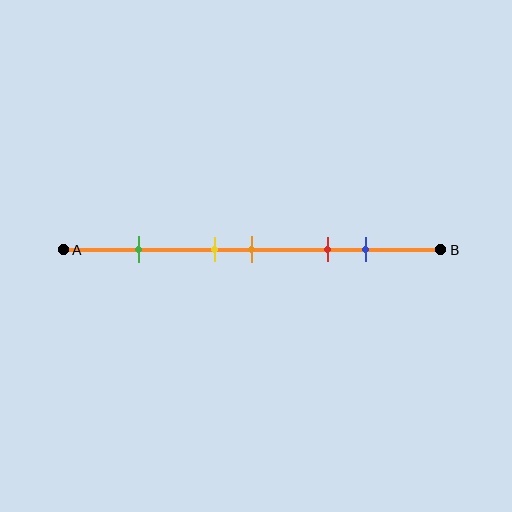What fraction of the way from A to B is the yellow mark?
The yellow mark is approximately 40% (0.4) of the way from A to B.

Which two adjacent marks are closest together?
The yellow and orange marks are the closest adjacent pair.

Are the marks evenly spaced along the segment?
No, the marks are not evenly spaced.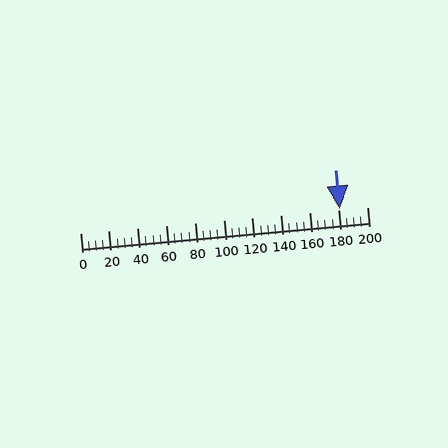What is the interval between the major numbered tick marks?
The major tick marks are spaced 20 units apart.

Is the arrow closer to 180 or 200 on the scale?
The arrow is closer to 180.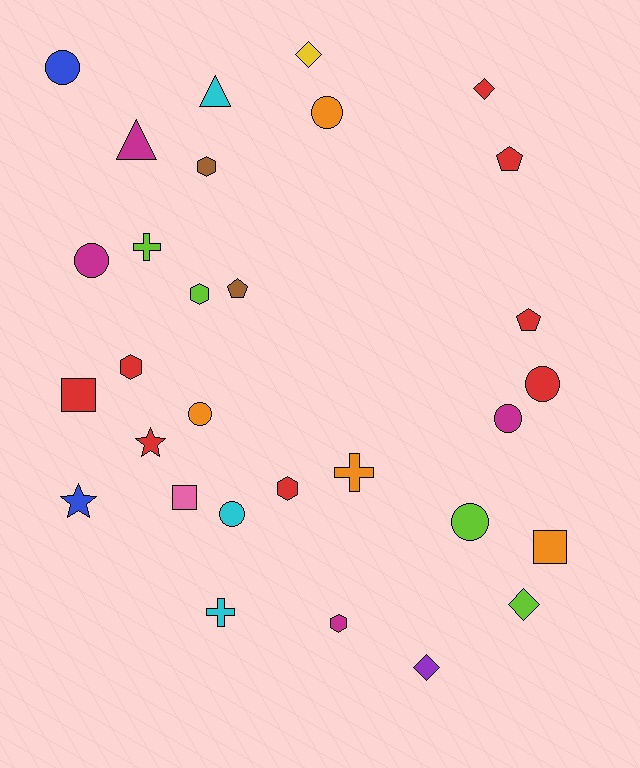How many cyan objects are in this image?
There are 3 cyan objects.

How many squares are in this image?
There are 3 squares.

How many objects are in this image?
There are 30 objects.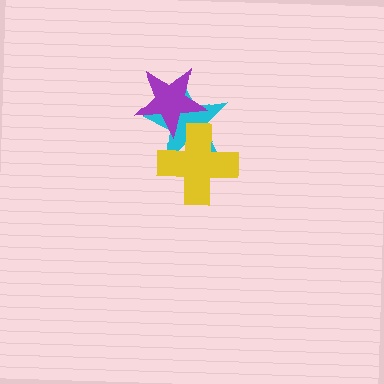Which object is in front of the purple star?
The yellow cross is in front of the purple star.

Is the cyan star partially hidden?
Yes, it is partially covered by another shape.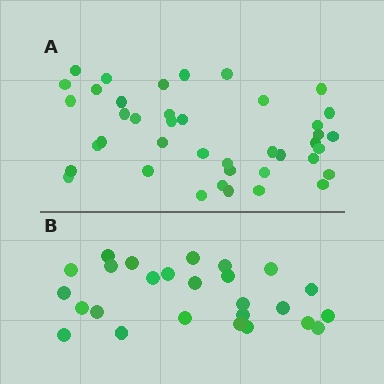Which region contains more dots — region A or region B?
Region A (the top region) has more dots.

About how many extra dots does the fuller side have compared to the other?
Region A has approximately 15 more dots than region B.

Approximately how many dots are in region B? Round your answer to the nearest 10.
About 30 dots. (The exact count is 26, which rounds to 30.)